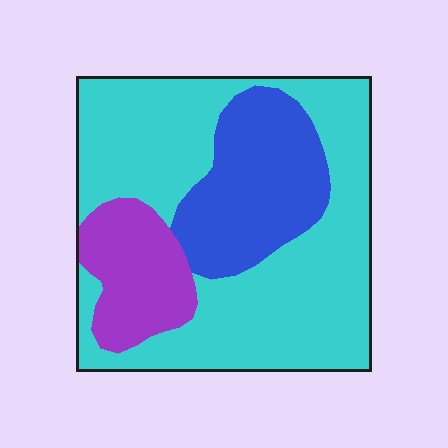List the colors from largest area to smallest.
From largest to smallest: cyan, blue, purple.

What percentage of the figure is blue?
Blue takes up about one quarter (1/4) of the figure.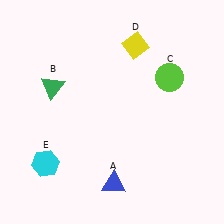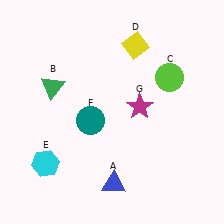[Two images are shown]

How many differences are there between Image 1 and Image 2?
There are 2 differences between the two images.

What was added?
A teal circle (F), a magenta star (G) were added in Image 2.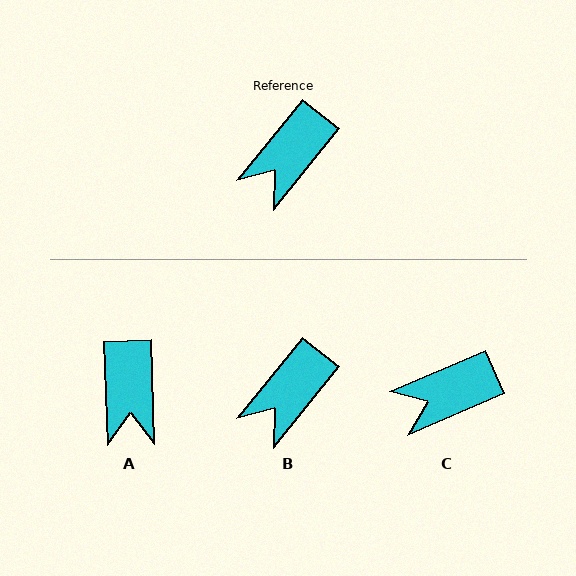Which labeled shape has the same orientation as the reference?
B.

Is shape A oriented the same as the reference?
No, it is off by about 41 degrees.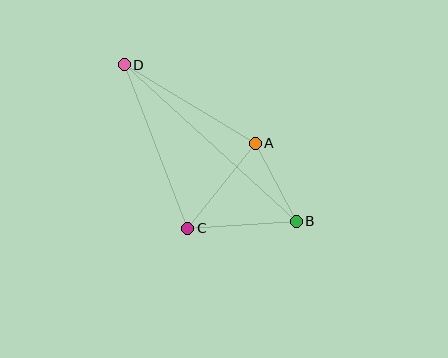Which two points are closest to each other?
Points A and B are closest to each other.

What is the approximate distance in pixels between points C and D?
The distance between C and D is approximately 175 pixels.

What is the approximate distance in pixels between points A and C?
The distance between A and C is approximately 109 pixels.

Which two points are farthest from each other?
Points B and D are farthest from each other.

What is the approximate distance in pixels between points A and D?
The distance between A and D is approximately 153 pixels.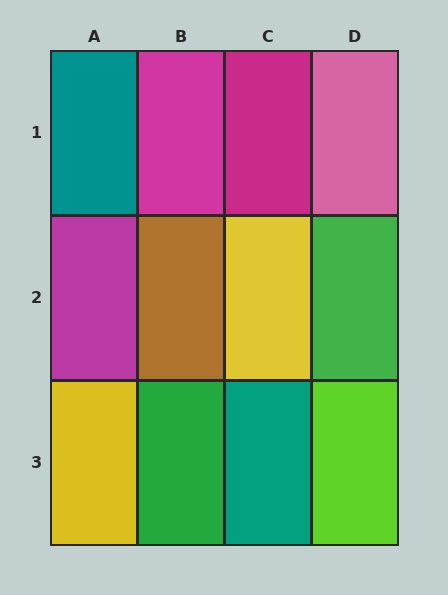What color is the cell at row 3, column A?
Yellow.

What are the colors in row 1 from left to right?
Teal, magenta, magenta, pink.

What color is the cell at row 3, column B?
Green.